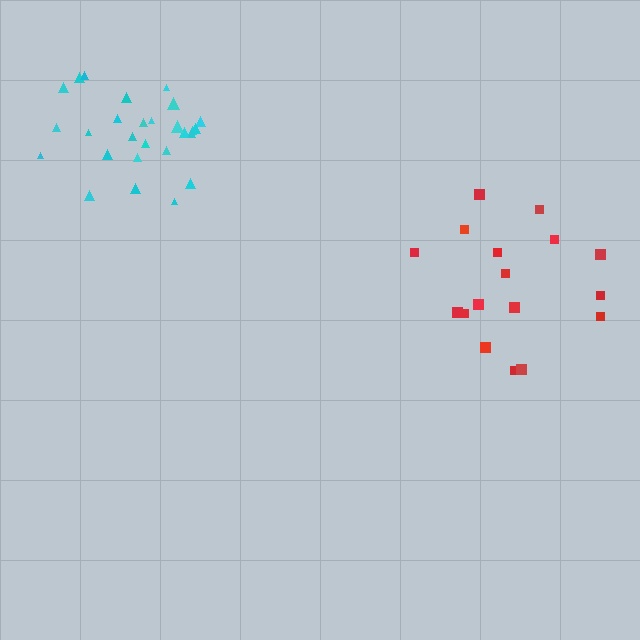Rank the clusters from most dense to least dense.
cyan, red.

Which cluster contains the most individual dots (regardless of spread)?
Cyan (27).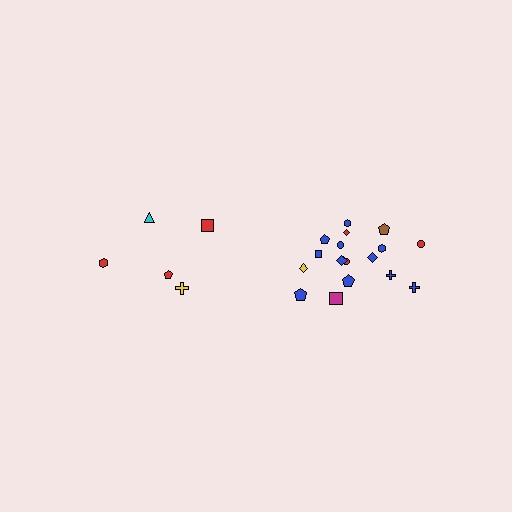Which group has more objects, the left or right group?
The right group.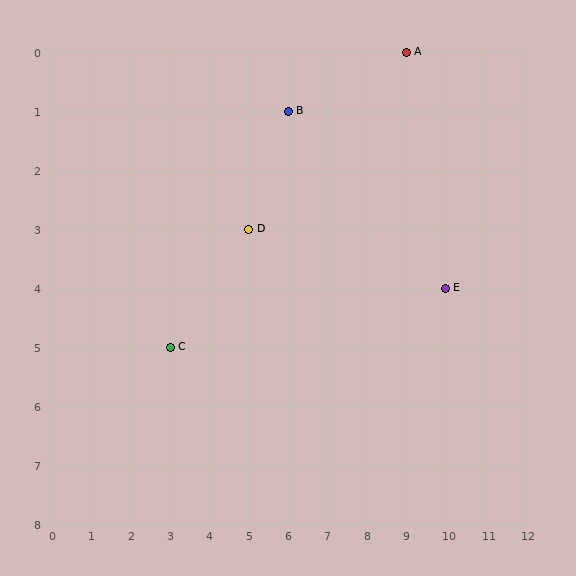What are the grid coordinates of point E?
Point E is at grid coordinates (10, 4).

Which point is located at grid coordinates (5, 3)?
Point D is at (5, 3).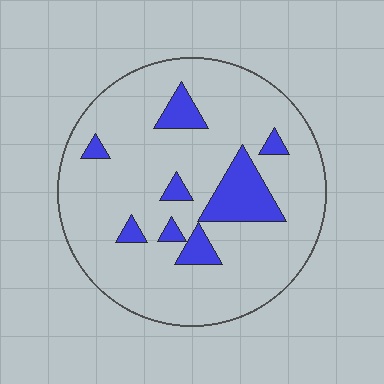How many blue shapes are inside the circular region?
8.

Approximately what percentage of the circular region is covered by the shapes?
Approximately 15%.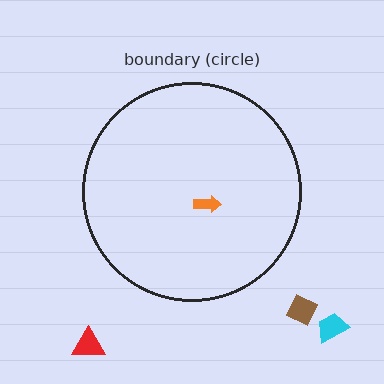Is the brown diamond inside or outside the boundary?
Outside.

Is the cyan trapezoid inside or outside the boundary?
Outside.